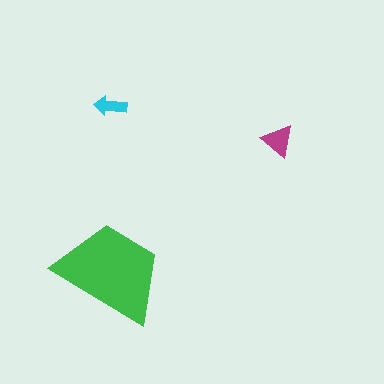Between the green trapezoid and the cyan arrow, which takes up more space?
The green trapezoid.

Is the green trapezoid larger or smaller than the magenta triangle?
Larger.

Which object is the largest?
The green trapezoid.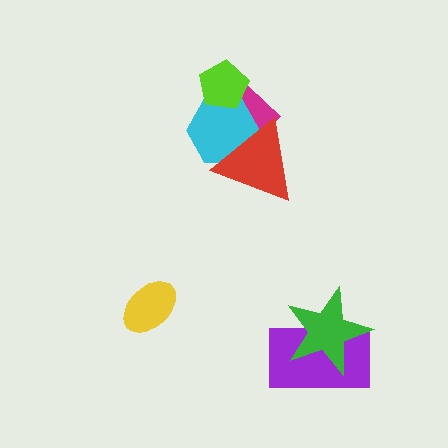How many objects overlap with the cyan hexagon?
3 objects overlap with the cyan hexagon.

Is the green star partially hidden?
No, no other shape covers it.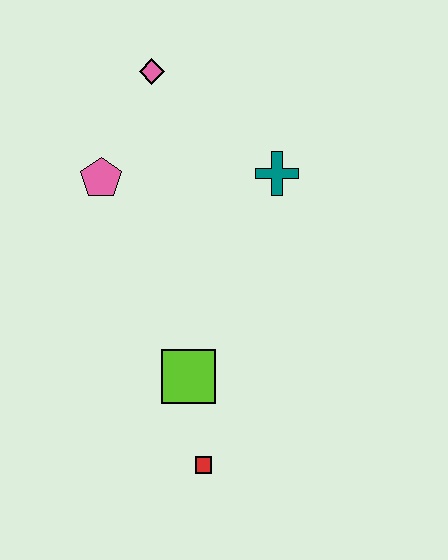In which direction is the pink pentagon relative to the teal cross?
The pink pentagon is to the left of the teal cross.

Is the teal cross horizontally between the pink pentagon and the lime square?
No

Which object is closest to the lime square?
The red square is closest to the lime square.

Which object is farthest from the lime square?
The pink diamond is farthest from the lime square.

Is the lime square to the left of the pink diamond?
No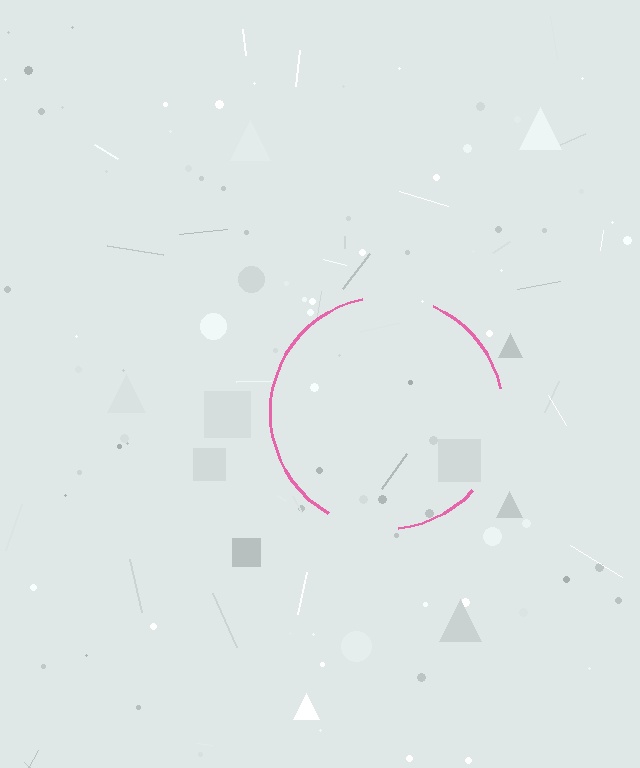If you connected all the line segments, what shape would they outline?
They would outline a circle.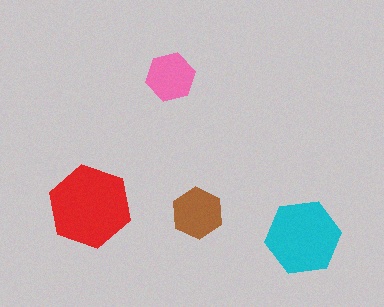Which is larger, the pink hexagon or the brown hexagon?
The brown one.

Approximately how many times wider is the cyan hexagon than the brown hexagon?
About 1.5 times wider.